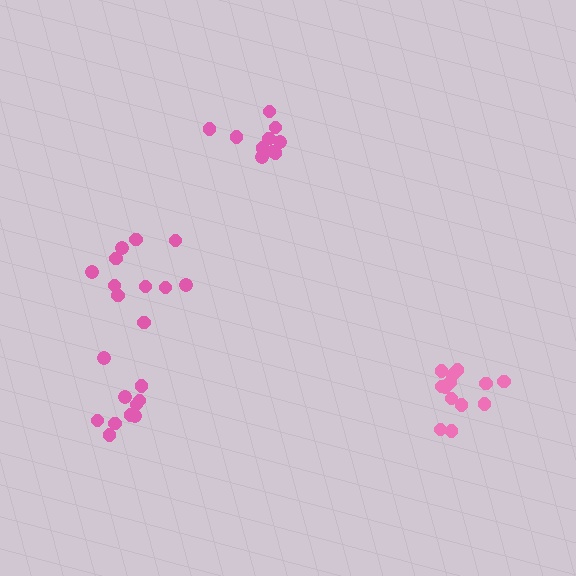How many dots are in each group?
Group 1: 10 dots, Group 2: 11 dots, Group 3: 13 dots, Group 4: 11 dots (45 total).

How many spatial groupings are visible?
There are 4 spatial groupings.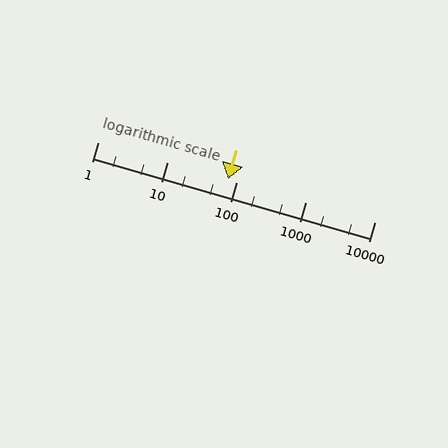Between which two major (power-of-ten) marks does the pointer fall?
The pointer is between 10 and 100.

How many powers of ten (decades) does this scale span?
The scale spans 4 decades, from 1 to 10000.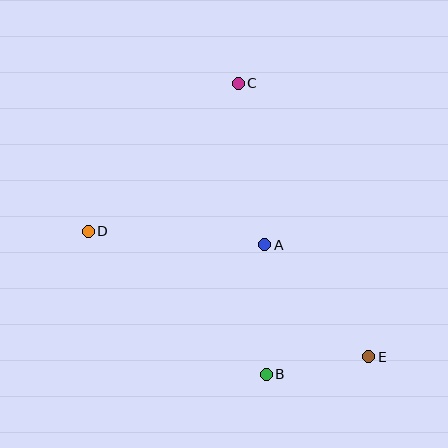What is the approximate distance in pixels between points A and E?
The distance between A and E is approximately 153 pixels.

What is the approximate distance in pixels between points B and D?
The distance between B and D is approximately 228 pixels.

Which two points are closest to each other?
Points B and E are closest to each other.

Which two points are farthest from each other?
Points D and E are farthest from each other.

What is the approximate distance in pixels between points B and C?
The distance between B and C is approximately 293 pixels.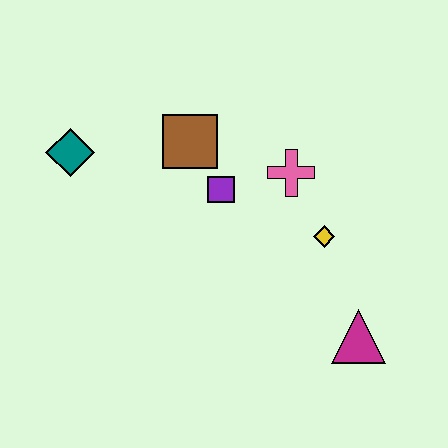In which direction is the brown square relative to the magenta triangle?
The brown square is above the magenta triangle.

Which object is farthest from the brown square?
The magenta triangle is farthest from the brown square.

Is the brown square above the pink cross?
Yes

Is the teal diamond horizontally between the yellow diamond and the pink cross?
No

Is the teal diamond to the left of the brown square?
Yes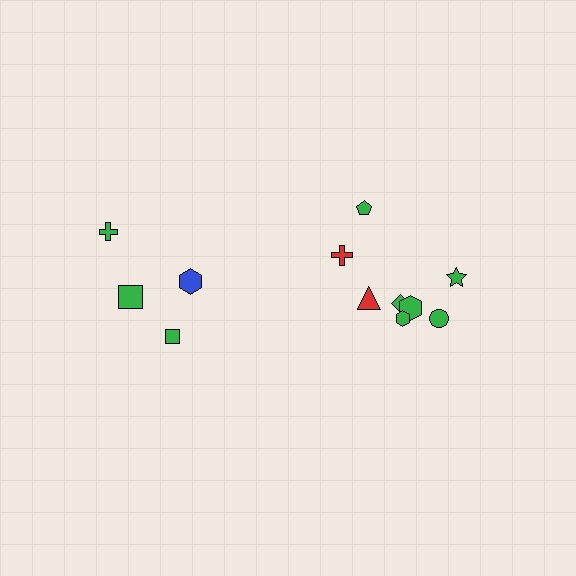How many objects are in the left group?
There are 4 objects.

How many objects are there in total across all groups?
There are 12 objects.